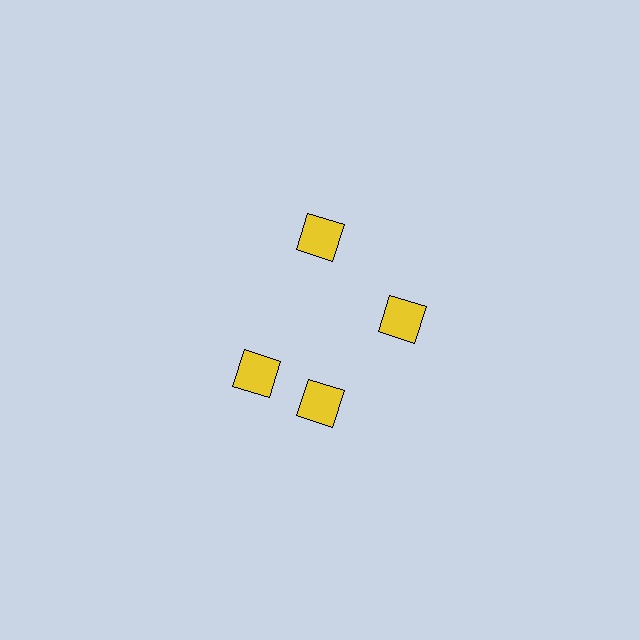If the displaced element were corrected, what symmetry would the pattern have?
It would have 4-fold rotational symmetry — the pattern would map onto itself every 90 degrees.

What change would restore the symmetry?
The symmetry would be restored by rotating it back into even spacing with its neighbors so that all 4 squares sit at equal angles and equal distance from the center.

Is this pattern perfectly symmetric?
No. The 4 yellow squares are arranged in a ring, but one element near the 9 o'clock position is rotated out of alignment along the ring, breaking the 4-fold rotational symmetry.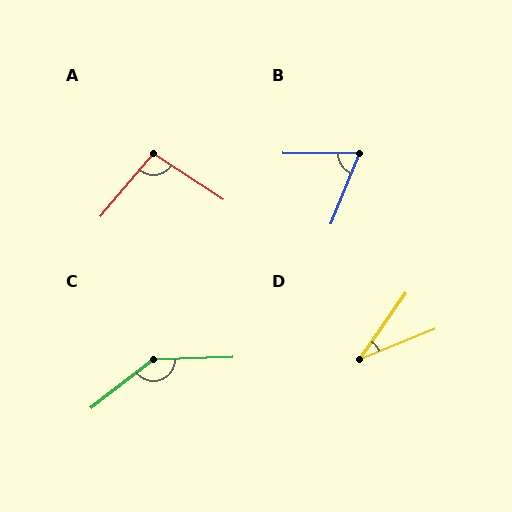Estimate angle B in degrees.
Approximately 68 degrees.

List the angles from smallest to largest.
D (33°), B (68°), A (97°), C (144°).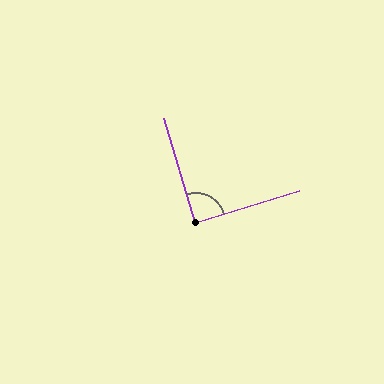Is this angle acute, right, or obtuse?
It is approximately a right angle.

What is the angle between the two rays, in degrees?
Approximately 90 degrees.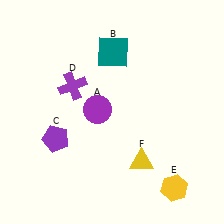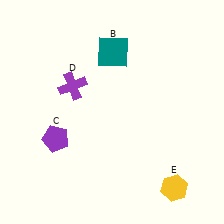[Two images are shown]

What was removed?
The yellow triangle (F), the purple circle (A) were removed in Image 2.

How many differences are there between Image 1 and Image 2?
There are 2 differences between the two images.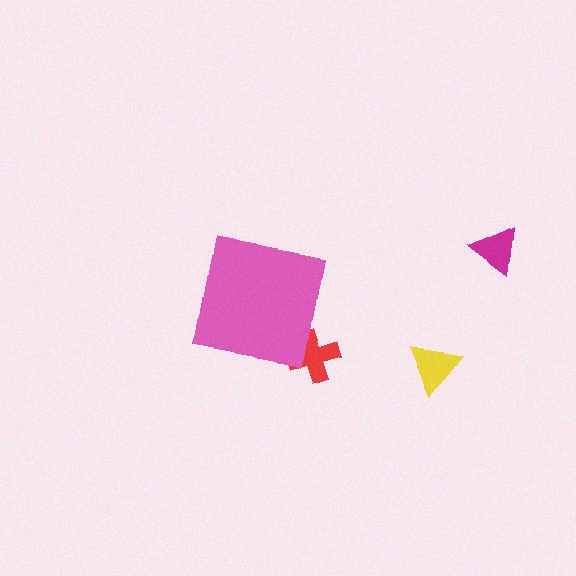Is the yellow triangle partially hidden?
No, the yellow triangle is fully visible.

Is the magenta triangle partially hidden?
No, the magenta triangle is fully visible.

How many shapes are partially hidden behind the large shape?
1 shape is partially hidden.